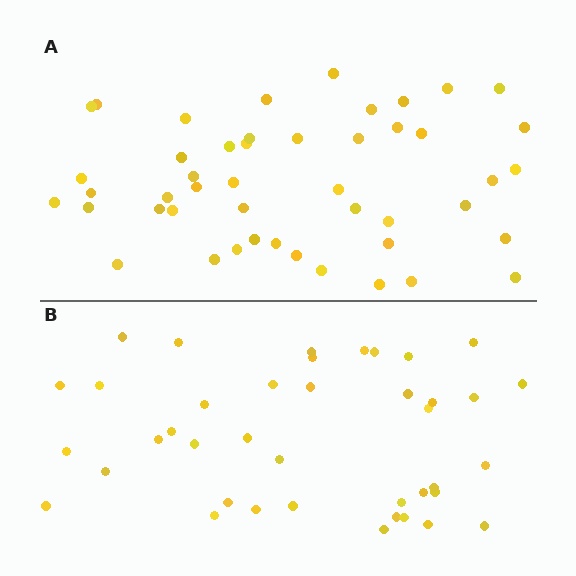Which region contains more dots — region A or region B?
Region A (the top region) has more dots.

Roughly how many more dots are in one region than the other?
Region A has roughly 8 or so more dots than region B.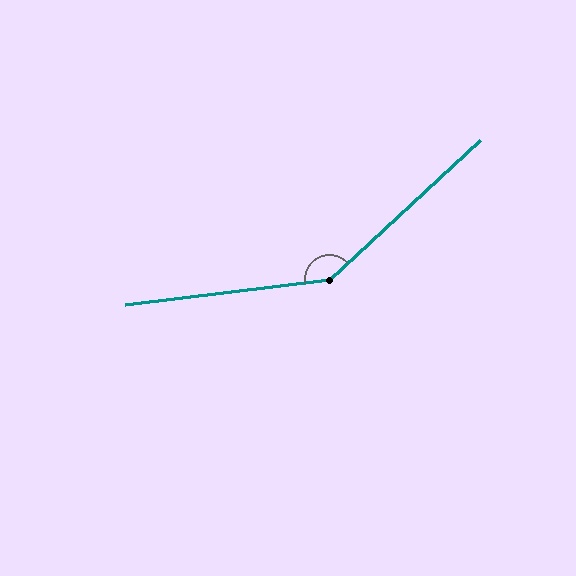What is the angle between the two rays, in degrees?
Approximately 144 degrees.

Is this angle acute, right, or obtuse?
It is obtuse.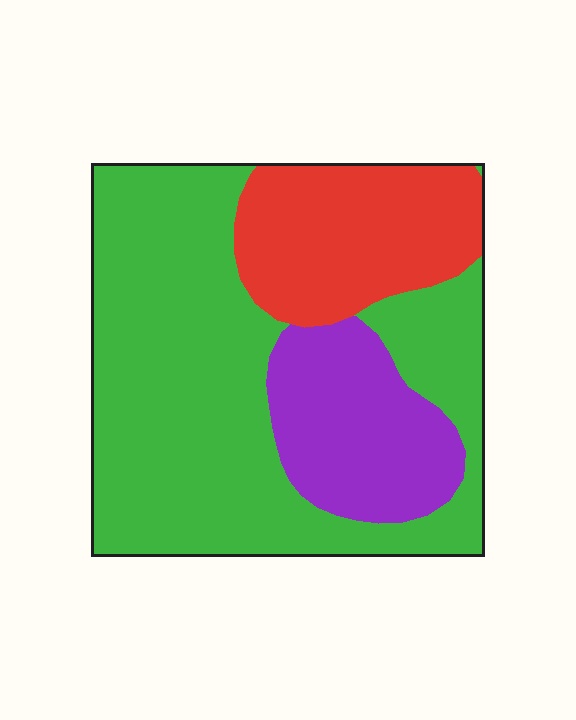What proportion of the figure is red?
Red takes up less than a quarter of the figure.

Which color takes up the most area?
Green, at roughly 60%.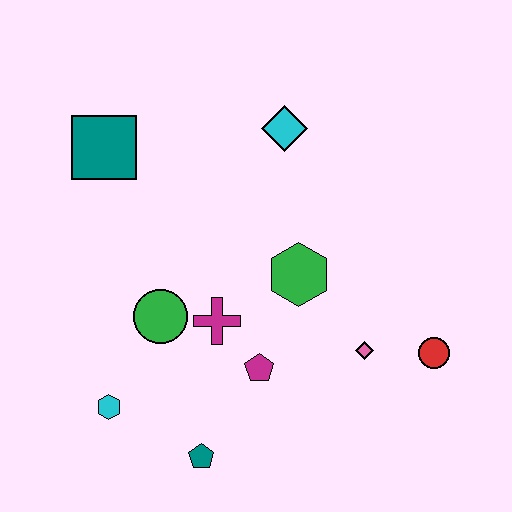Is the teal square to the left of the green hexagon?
Yes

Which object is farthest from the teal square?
The red circle is farthest from the teal square.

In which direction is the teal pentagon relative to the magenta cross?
The teal pentagon is below the magenta cross.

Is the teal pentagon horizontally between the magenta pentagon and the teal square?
Yes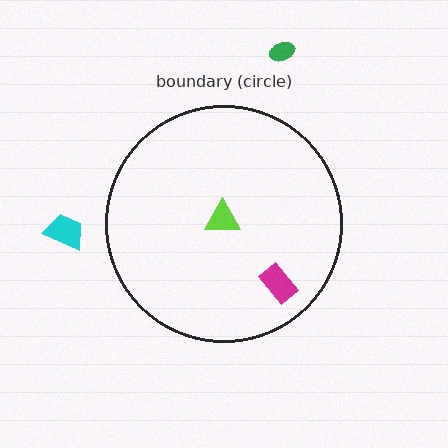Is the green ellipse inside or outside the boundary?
Outside.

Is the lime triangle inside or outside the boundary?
Inside.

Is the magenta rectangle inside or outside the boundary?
Inside.